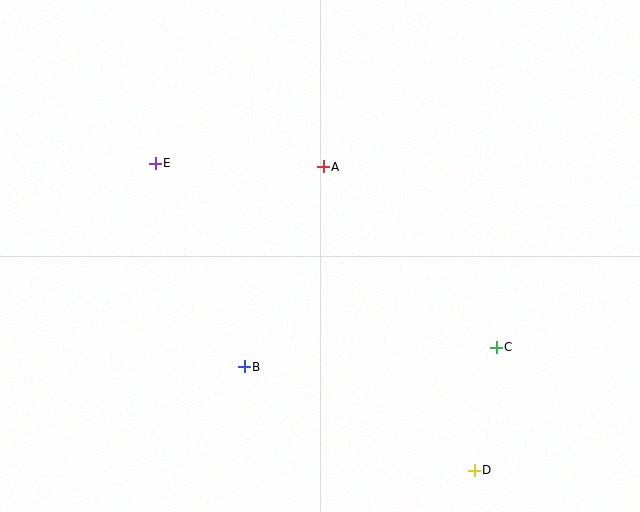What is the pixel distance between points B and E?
The distance between B and E is 222 pixels.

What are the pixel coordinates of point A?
Point A is at (323, 167).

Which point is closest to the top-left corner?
Point E is closest to the top-left corner.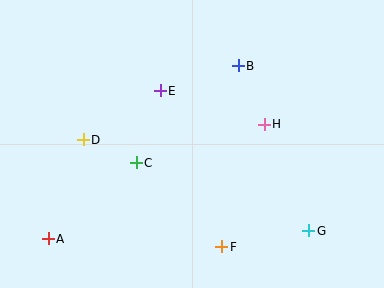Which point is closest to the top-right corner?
Point B is closest to the top-right corner.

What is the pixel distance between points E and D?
The distance between E and D is 91 pixels.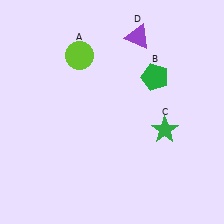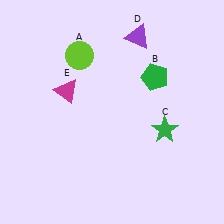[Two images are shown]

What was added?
A magenta triangle (E) was added in Image 2.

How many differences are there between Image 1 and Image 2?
There is 1 difference between the two images.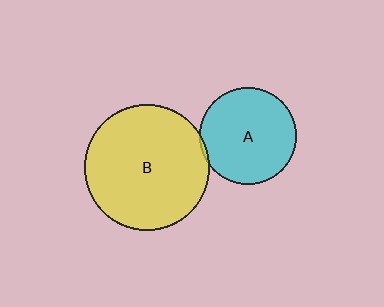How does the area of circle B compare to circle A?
Approximately 1.7 times.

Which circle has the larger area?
Circle B (yellow).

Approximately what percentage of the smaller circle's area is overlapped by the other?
Approximately 5%.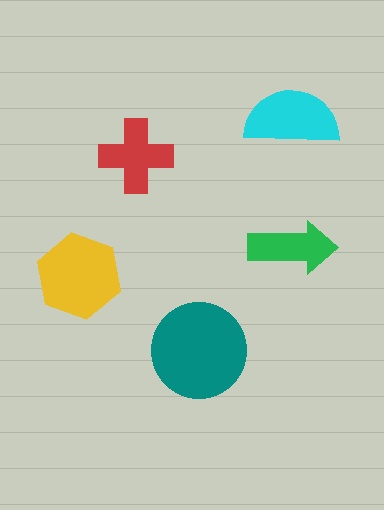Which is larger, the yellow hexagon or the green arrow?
The yellow hexagon.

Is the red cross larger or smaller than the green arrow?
Larger.